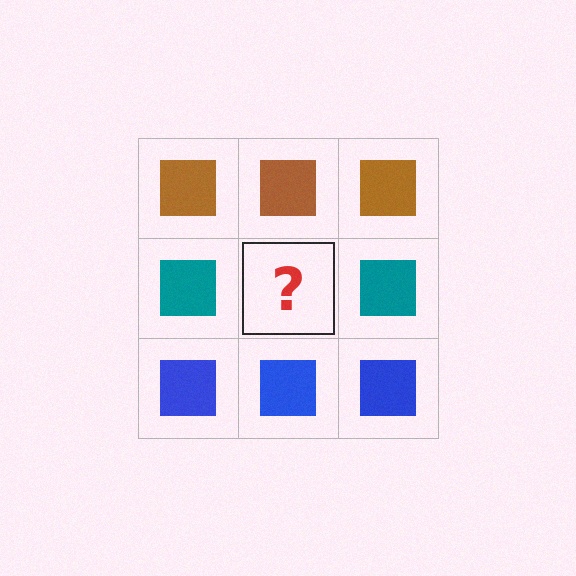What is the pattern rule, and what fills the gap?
The rule is that each row has a consistent color. The gap should be filled with a teal square.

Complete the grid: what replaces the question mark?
The question mark should be replaced with a teal square.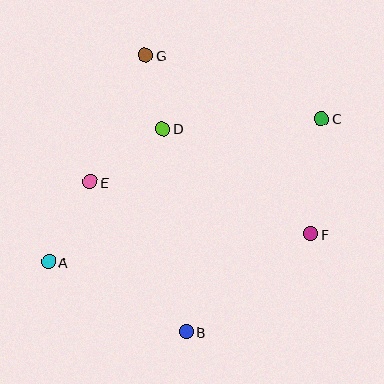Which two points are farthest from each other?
Points A and C are farthest from each other.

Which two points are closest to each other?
Points D and G are closest to each other.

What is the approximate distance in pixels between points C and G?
The distance between C and G is approximately 187 pixels.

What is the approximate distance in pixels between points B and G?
The distance between B and G is approximately 279 pixels.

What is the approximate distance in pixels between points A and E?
The distance between A and E is approximately 90 pixels.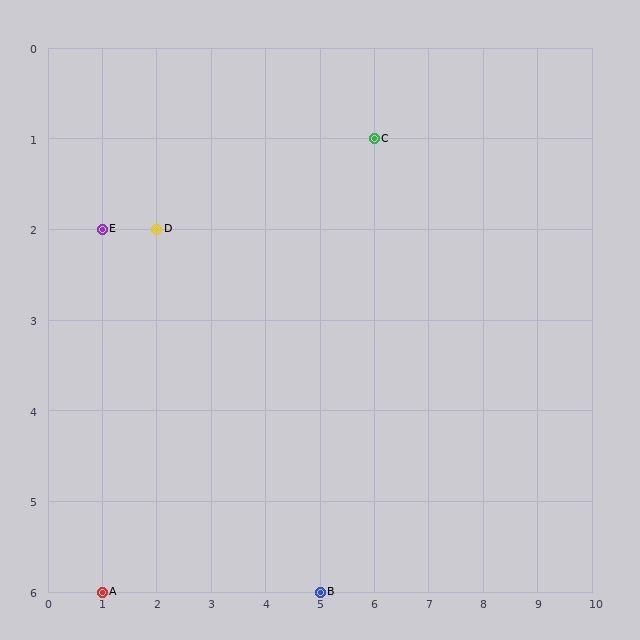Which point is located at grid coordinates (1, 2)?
Point E is at (1, 2).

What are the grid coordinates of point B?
Point B is at grid coordinates (5, 6).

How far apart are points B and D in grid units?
Points B and D are 3 columns and 4 rows apart (about 5.0 grid units diagonally).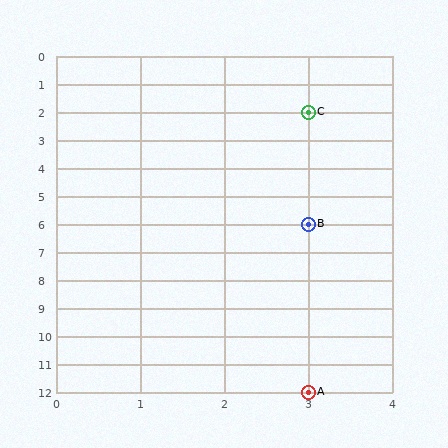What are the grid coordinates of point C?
Point C is at grid coordinates (3, 2).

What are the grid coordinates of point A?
Point A is at grid coordinates (3, 12).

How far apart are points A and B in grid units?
Points A and B are 6 rows apart.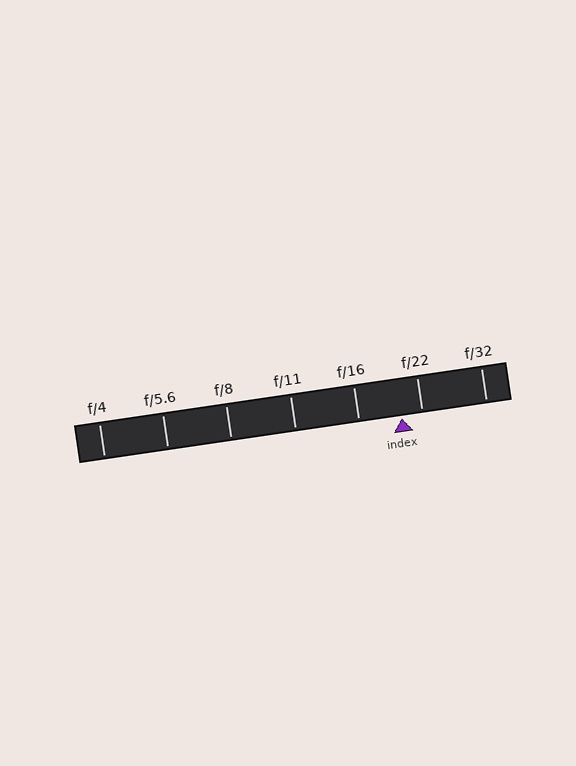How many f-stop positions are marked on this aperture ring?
There are 7 f-stop positions marked.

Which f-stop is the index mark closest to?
The index mark is closest to f/22.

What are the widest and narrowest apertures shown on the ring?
The widest aperture shown is f/4 and the narrowest is f/32.